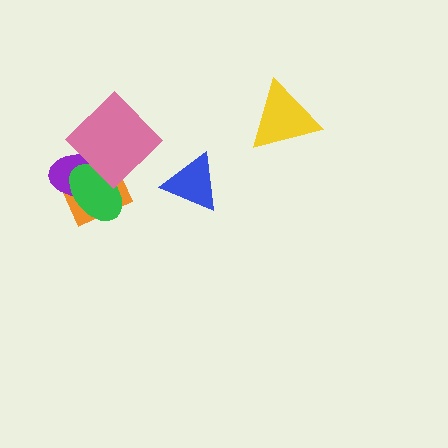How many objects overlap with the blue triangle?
0 objects overlap with the blue triangle.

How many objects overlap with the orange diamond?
3 objects overlap with the orange diamond.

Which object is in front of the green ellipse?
The pink diamond is in front of the green ellipse.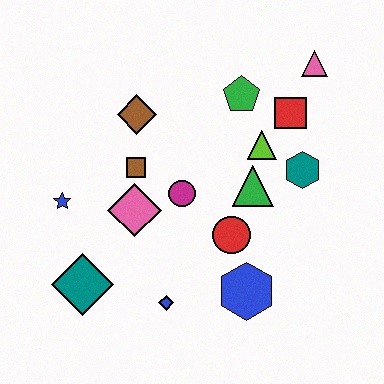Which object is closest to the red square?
The lime triangle is closest to the red square.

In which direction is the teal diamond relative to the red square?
The teal diamond is to the left of the red square.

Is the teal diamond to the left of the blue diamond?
Yes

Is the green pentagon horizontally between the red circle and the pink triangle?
Yes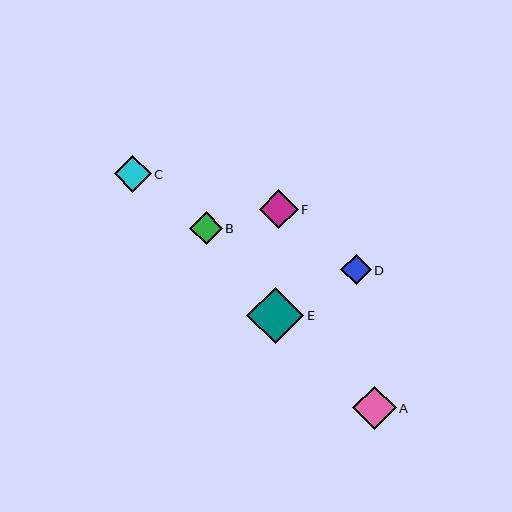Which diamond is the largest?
Diamond E is the largest with a size of approximately 57 pixels.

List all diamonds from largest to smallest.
From largest to smallest: E, A, F, C, B, D.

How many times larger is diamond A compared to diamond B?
Diamond A is approximately 1.3 times the size of diamond B.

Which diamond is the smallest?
Diamond D is the smallest with a size of approximately 30 pixels.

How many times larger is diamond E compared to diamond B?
Diamond E is approximately 1.7 times the size of diamond B.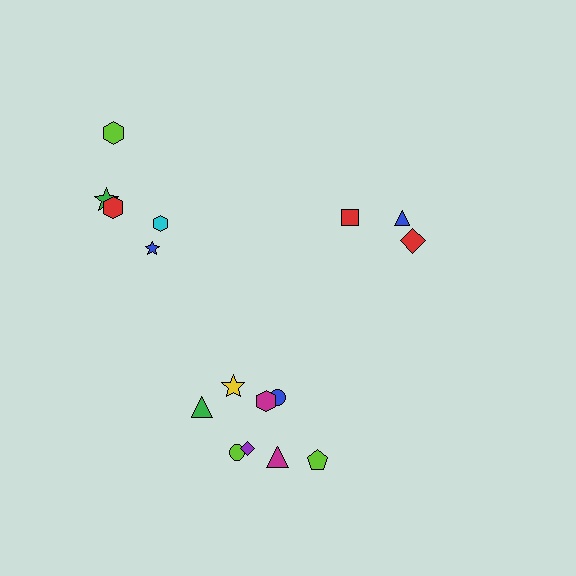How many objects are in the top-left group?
There are 5 objects.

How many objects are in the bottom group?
There are 8 objects.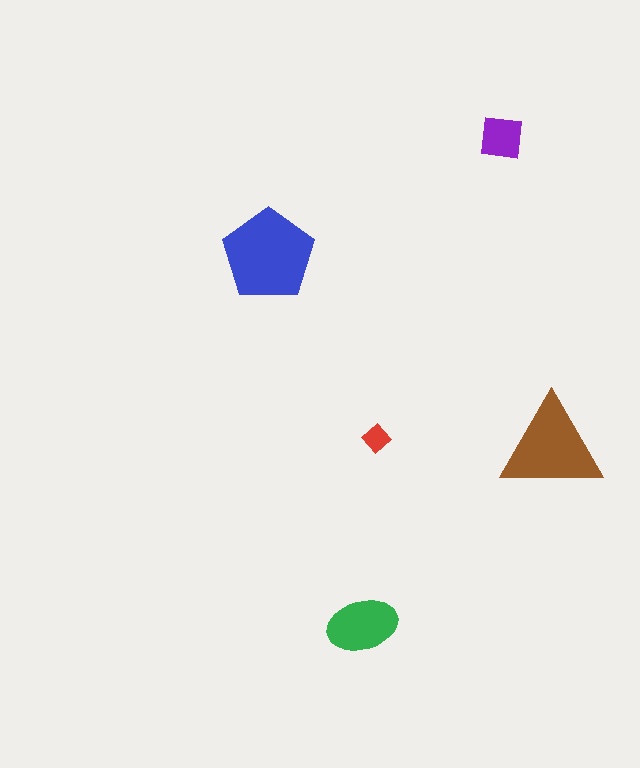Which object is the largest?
The blue pentagon.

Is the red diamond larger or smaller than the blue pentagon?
Smaller.